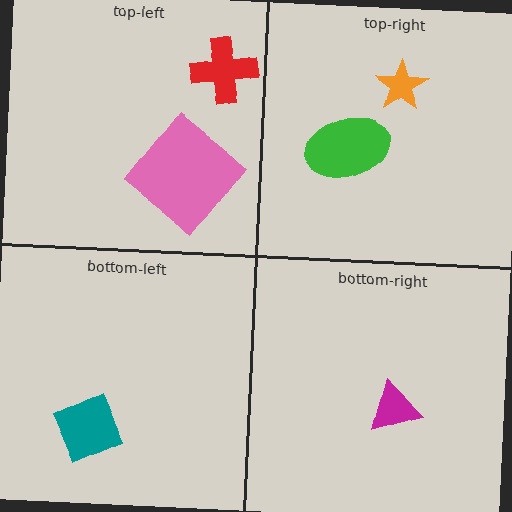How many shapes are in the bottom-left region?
1.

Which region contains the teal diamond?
The bottom-left region.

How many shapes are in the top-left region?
2.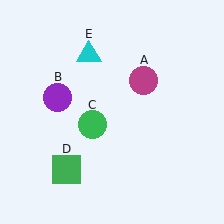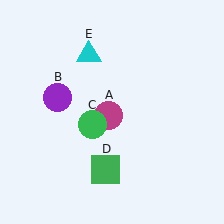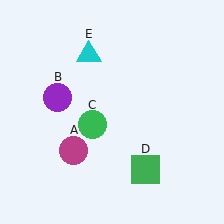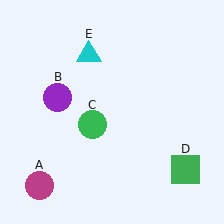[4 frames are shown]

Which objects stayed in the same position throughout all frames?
Purple circle (object B) and green circle (object C) and cyan triangle (object E) remained stationary.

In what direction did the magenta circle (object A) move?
The magenta circle (object A) moved down and to the left.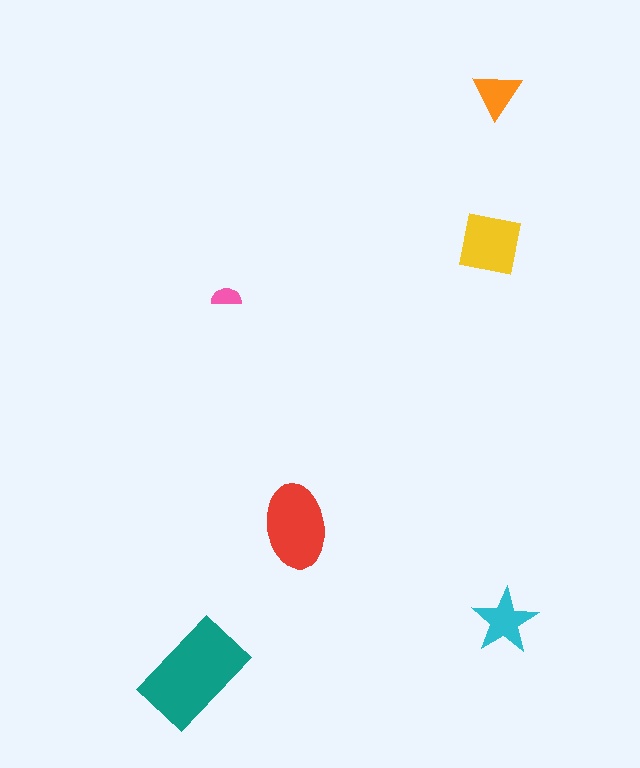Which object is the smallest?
The pink semicircle.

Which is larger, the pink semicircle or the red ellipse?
The red ellipse.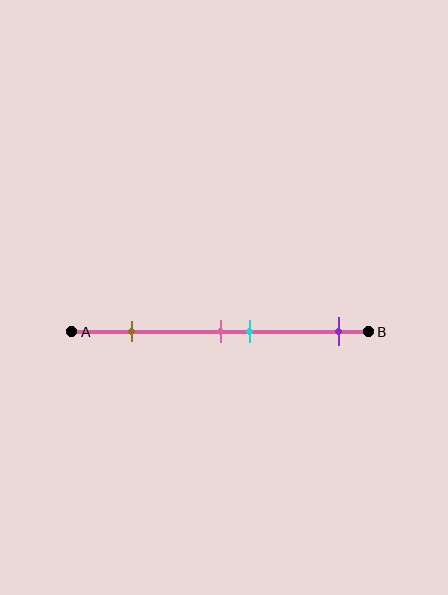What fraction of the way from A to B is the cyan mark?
The cyan mark is approximately 60% (0.6) of the way from A to B.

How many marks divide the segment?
There are 4 marks dividing the segment.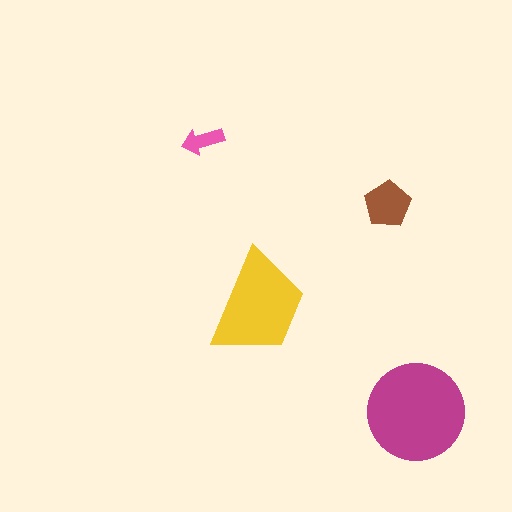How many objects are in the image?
There are 4 objects in the image.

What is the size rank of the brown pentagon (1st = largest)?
3rd.